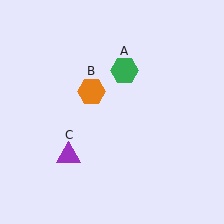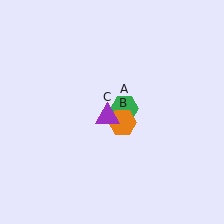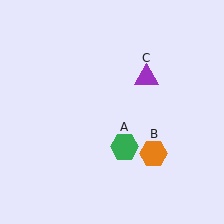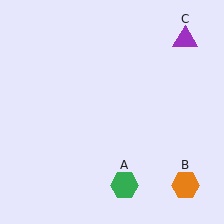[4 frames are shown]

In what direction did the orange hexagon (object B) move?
The orange hexagon (object B) moved down and to the right.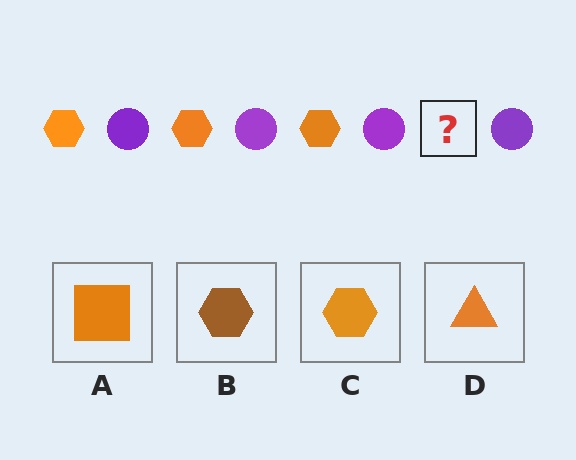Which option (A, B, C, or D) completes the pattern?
C.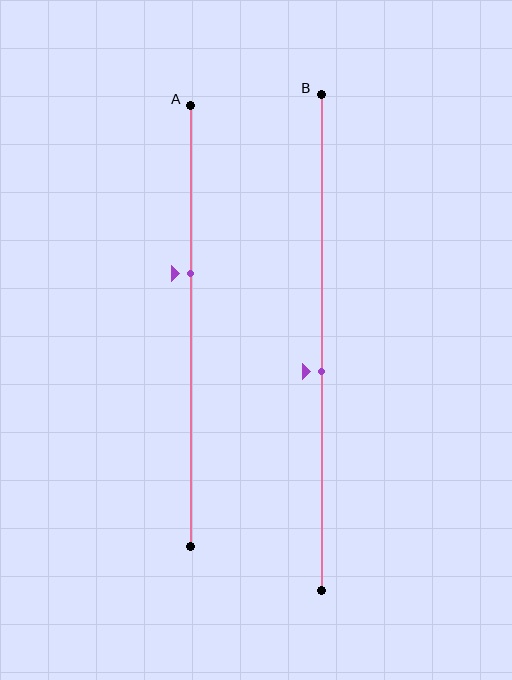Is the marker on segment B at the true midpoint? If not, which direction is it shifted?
No, the marker on segment B is shifted downward by about 6% of the segment length.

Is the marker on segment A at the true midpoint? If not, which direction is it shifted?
No, the marker on segment A is shifted upward by about 12% of the segment length.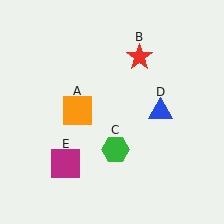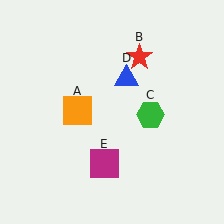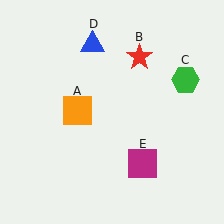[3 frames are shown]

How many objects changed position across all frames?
3 objects changed position: green hexagon (object C), blue triangle (object D), magenta square (object E).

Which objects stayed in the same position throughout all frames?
Orange square (object A) and red star (object B) remained stationary.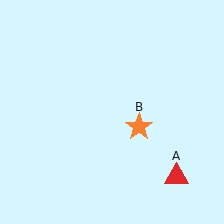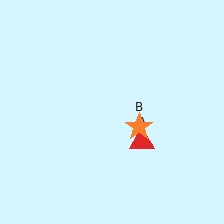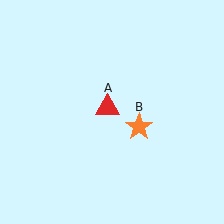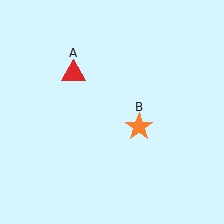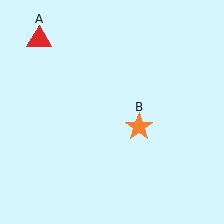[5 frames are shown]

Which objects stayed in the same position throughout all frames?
Orange star (object B) remained stationary.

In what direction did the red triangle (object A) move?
The red triangle (object A) moved up and to the left.